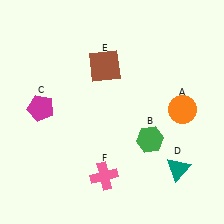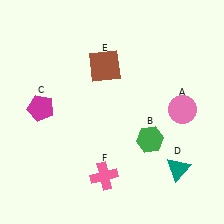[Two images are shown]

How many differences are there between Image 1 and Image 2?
There is 1 difference between the two images.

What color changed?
The circle (A) changed from orange in Image 1 to pink in Image 2.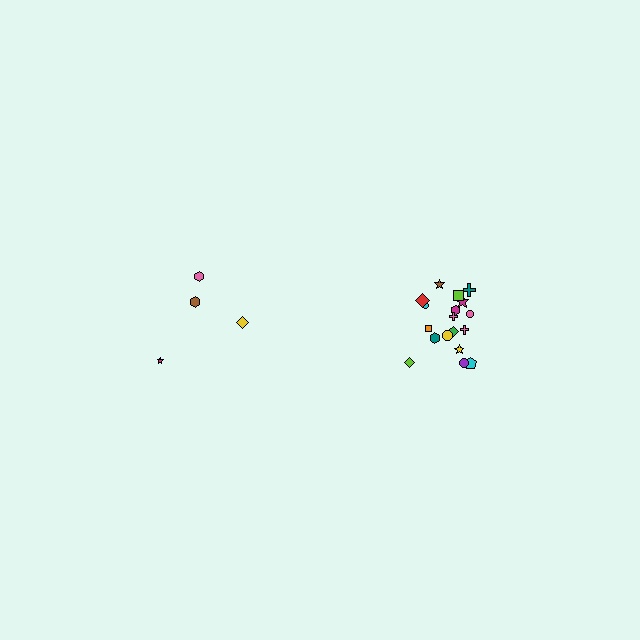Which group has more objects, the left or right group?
The right group.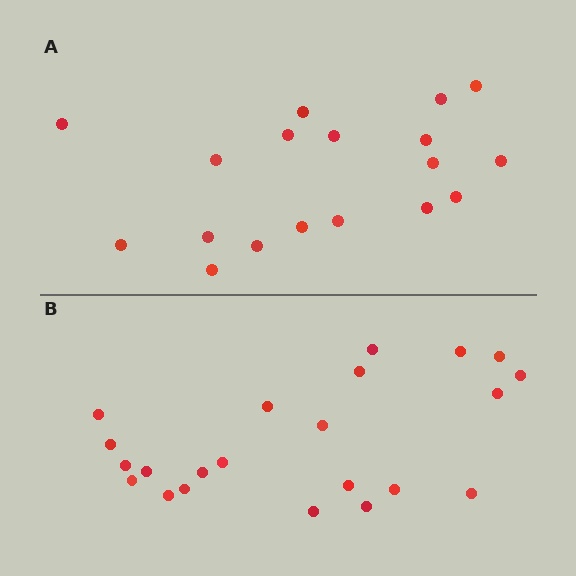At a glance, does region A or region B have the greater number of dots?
Region B (the bottom region) has more dots.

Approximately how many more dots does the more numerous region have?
Region B has about 4 more dots than region A.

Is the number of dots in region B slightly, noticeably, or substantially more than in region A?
Region B has only slightly more — the two regions are fairly close. The ratio is roughly 1.2 to 1.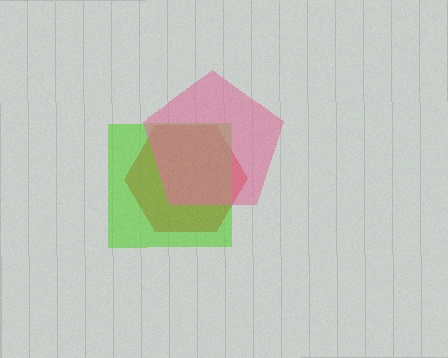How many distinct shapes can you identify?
There are 3 distinct shapes: a red hexagon, a lime square, a pink pentagon.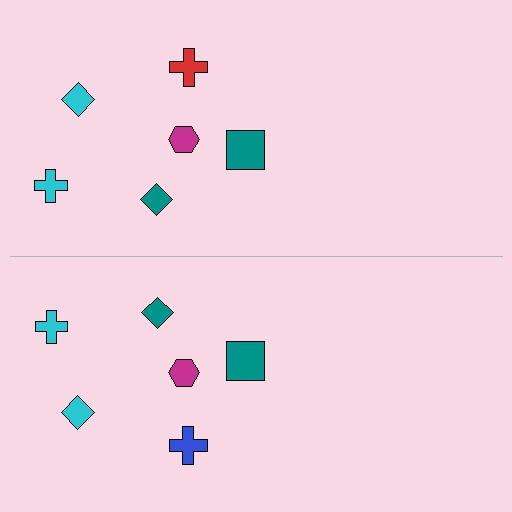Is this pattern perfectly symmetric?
No, the pattern is not perfectly symmetric. The blue cross on the bottom side breaks the symmetry — its mirror counterpart is red.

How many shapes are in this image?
There are 12 shapes in this image.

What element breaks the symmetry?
The blue cross on the bottom side breaks the symmetry — its mirror counterpart is red.